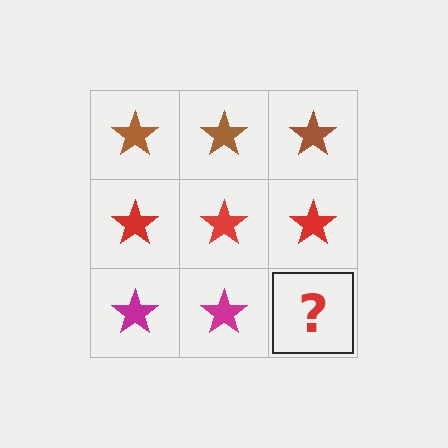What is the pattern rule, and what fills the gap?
The rule is that each row has a consistent color. The gap should be filled with a magenta star.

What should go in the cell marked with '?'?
The missing cell should contain a magenta star.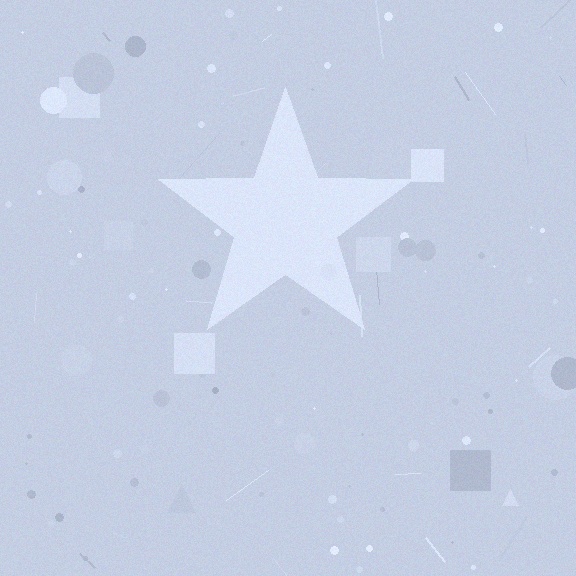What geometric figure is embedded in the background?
A star is embedded in the background.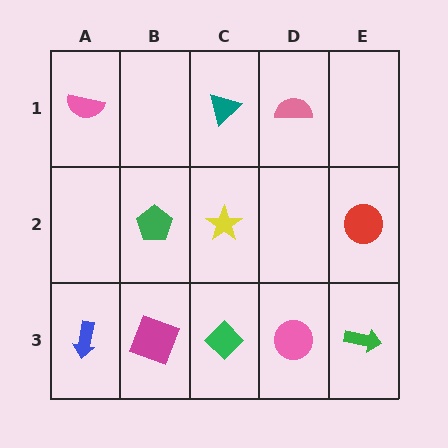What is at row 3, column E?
A green arrow.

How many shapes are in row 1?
3 shapes.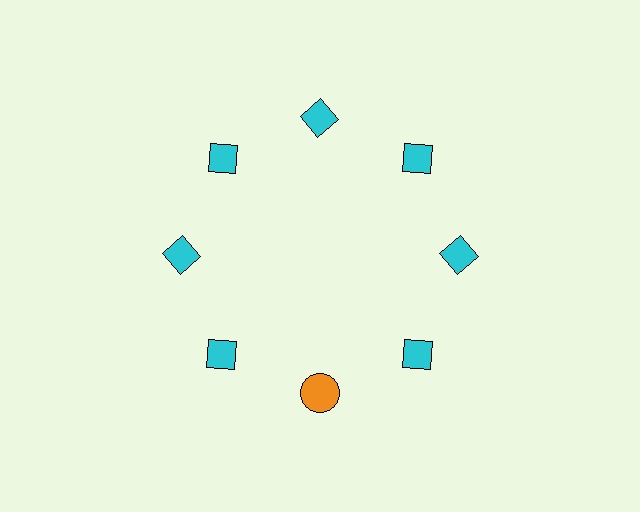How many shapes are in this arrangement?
There are 8 shapes arranged in a ring pattern.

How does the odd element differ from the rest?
It differs in both color (orange instead of cyan) and shape (circle instead of diamond).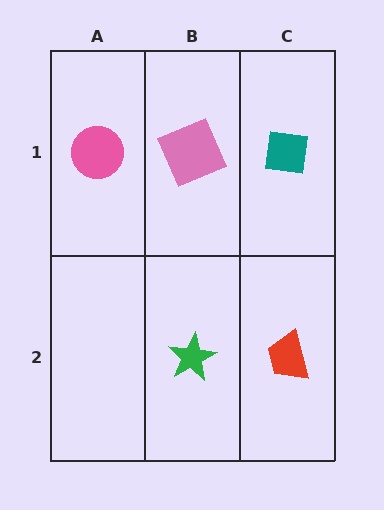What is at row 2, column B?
A green star.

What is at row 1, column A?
A pink circle.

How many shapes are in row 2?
2 shapes.